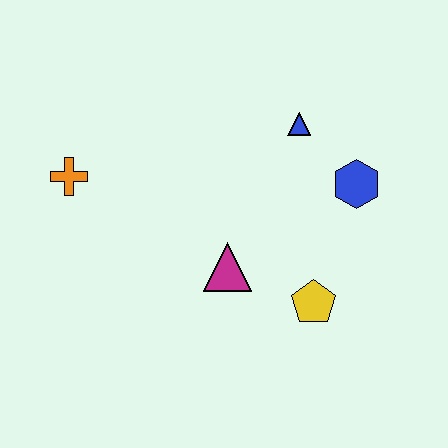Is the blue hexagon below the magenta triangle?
No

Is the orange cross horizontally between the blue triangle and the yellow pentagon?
No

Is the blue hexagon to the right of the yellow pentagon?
Yes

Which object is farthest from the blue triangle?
The orange cross is farthest from the blue triangle.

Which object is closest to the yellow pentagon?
The magenta triangle is closest to the yellow pentagon.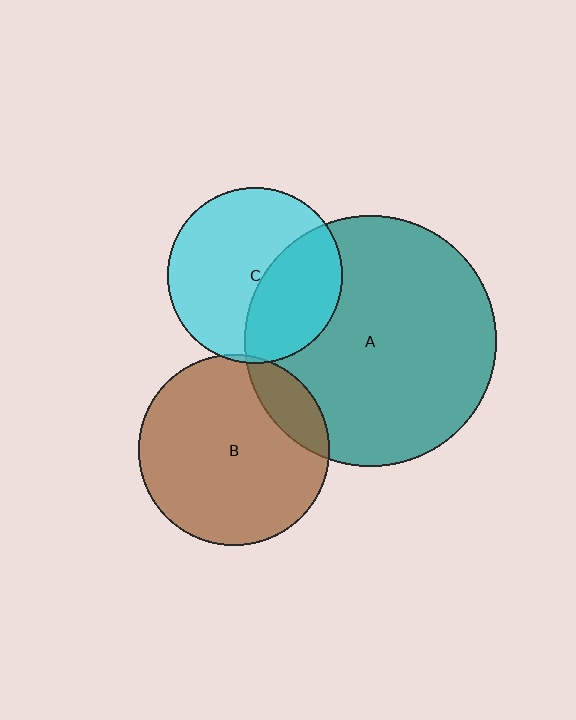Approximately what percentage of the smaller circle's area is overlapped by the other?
Approximately 15%.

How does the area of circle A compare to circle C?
Approximately 2.1 times.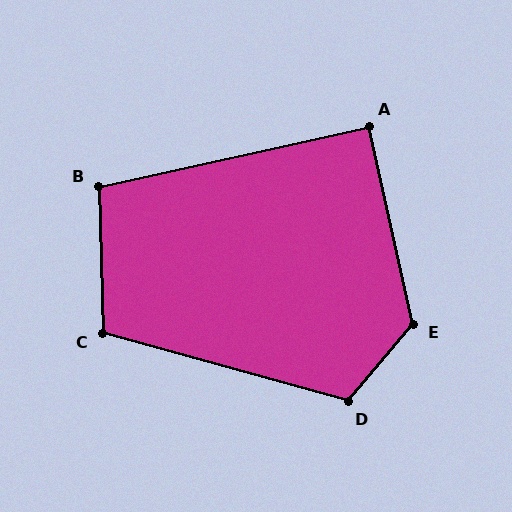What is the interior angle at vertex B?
Approximately 101 degrees (obtuse).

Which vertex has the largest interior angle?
E, at approximately 127 degrees.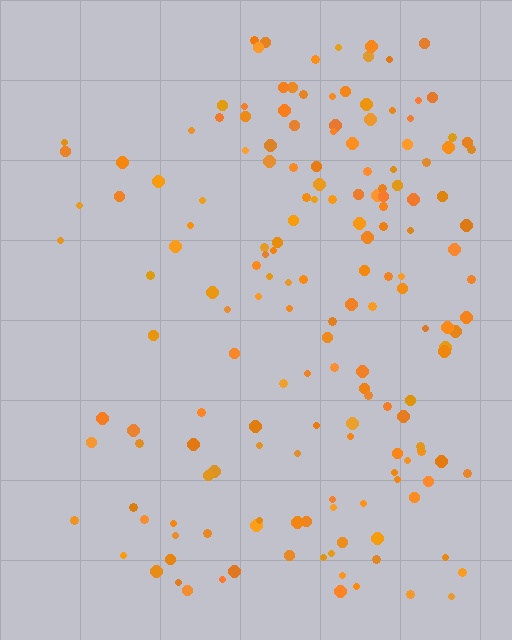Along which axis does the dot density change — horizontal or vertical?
Horizontal.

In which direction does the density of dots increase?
From left to right, with the right side densest.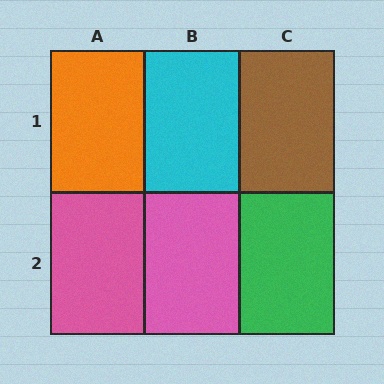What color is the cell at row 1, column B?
Cyan.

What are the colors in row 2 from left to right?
Pink, pink, green.